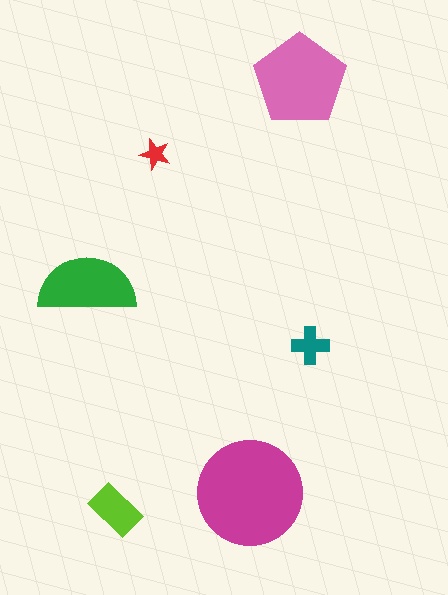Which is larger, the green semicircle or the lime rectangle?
The green semicircle.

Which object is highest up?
The pink pentagon is topmost.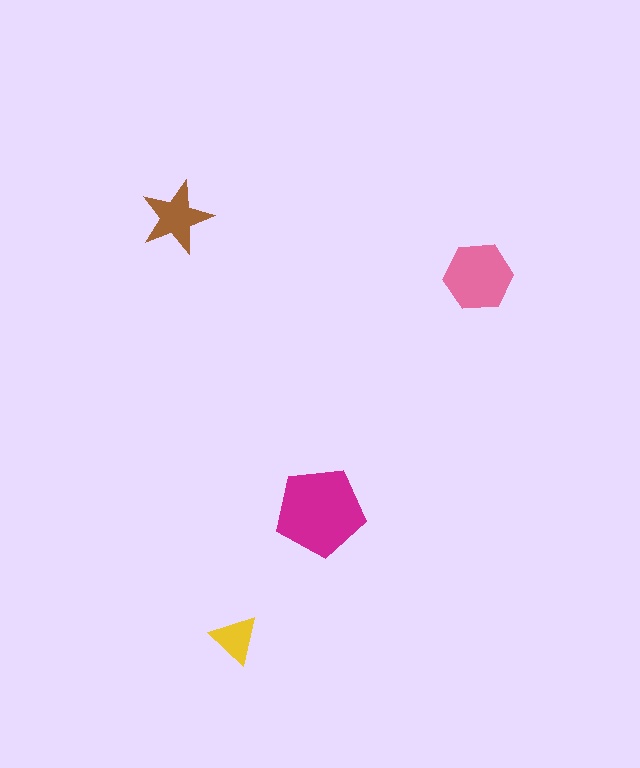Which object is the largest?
The magenta pentagon.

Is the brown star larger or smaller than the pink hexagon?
Smaller.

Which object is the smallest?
The yellow triangle.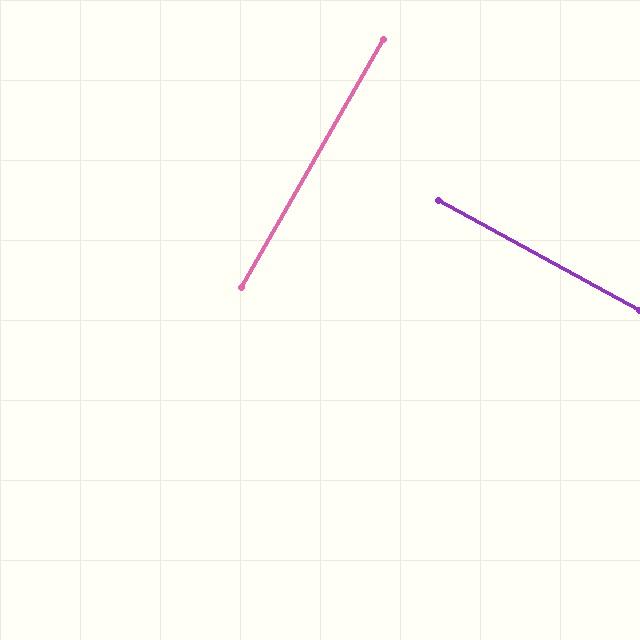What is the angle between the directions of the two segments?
Approximately 89 degrees.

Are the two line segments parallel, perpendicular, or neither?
Perpendicular — they meet at approximately 89°.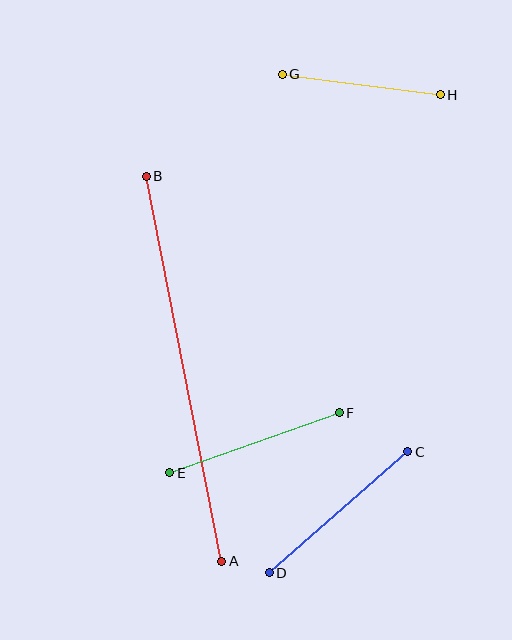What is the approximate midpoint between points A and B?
The midpoint is at approximately (184, 369) pixels.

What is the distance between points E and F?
The distance is approximately 180 pixels.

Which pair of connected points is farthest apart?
Points A and B are farthest apart.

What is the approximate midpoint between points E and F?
The midpoint is at approximately (254, 443) pixels.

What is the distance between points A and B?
The distance is approximately 392 pixels.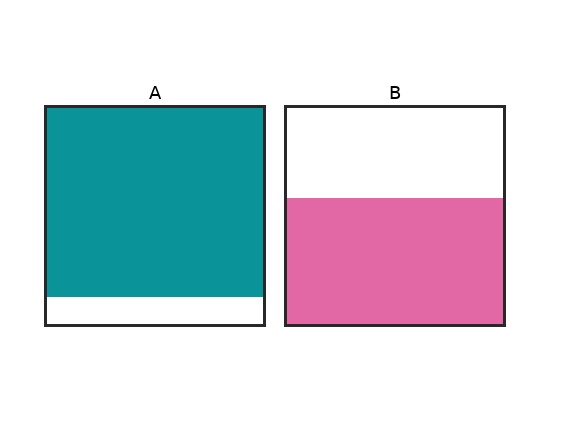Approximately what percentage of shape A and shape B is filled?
A is approximately 85% and B is approximately 60%.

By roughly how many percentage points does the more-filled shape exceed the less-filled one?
By roughly 30 percentage points (A over B).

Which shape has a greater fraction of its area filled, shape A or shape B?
Shape A.